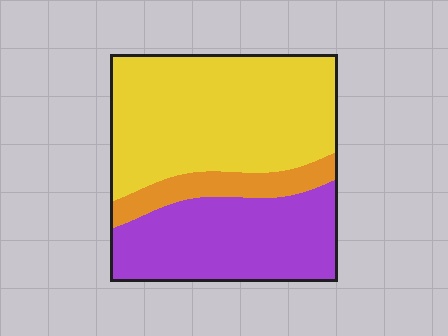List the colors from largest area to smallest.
From largest to smallest: yellow, purple, orange.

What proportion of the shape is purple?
Purple covers roughly 35% of the shape.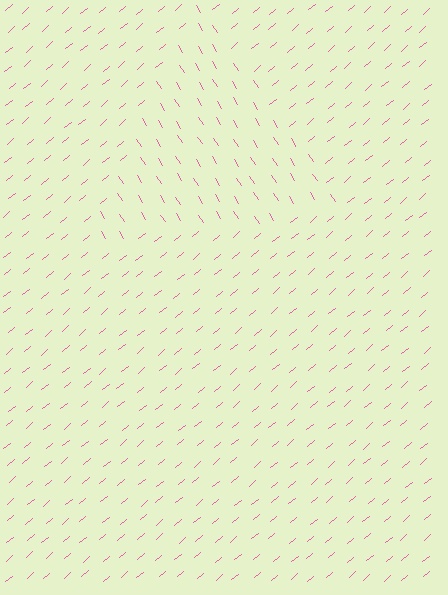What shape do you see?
I see a triangle.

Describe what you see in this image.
The image is filled with small pink line segments. A triangle region in the image has lines oriented differently from the surrounding lines, creating a visible texture boundary.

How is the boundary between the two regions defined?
The boundary is defined purely by a change in line orientation (approximately 83 degrees difference). All lines are the same color and thickness.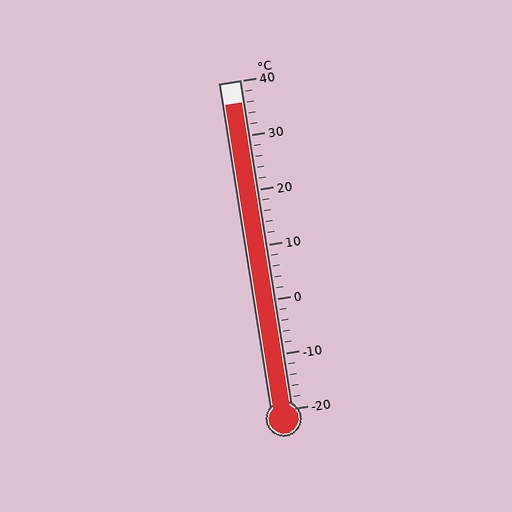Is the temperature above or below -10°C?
The temperature is above -10°C.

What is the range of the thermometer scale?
The thermometer scale ranges from -20°C to 40°C.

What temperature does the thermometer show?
The thermometer shows approximately 36°C.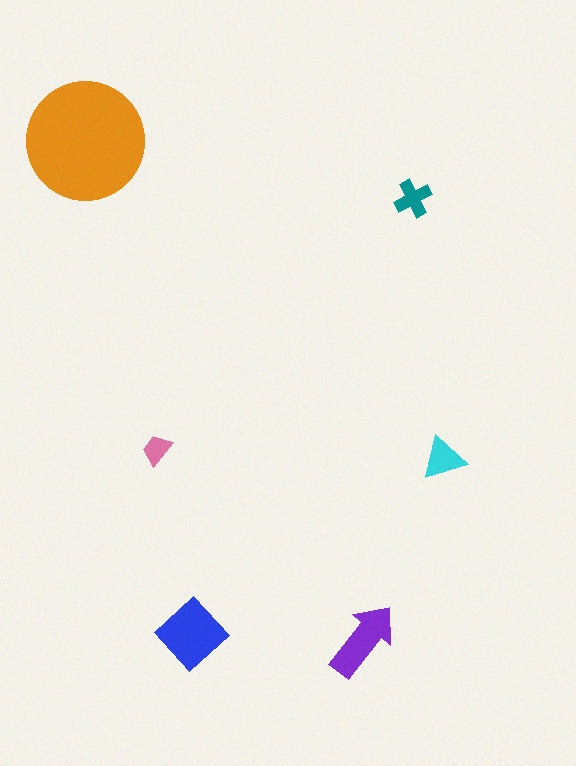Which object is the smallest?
The pink trapezoid.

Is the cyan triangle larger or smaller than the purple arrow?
Smaller.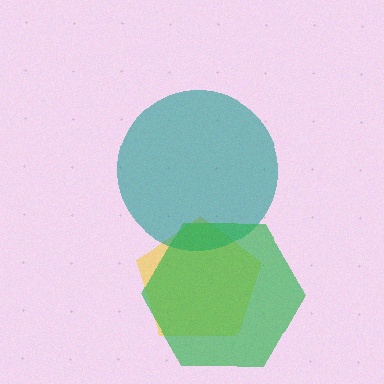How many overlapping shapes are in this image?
There are 3 overlapping shapes in the image.